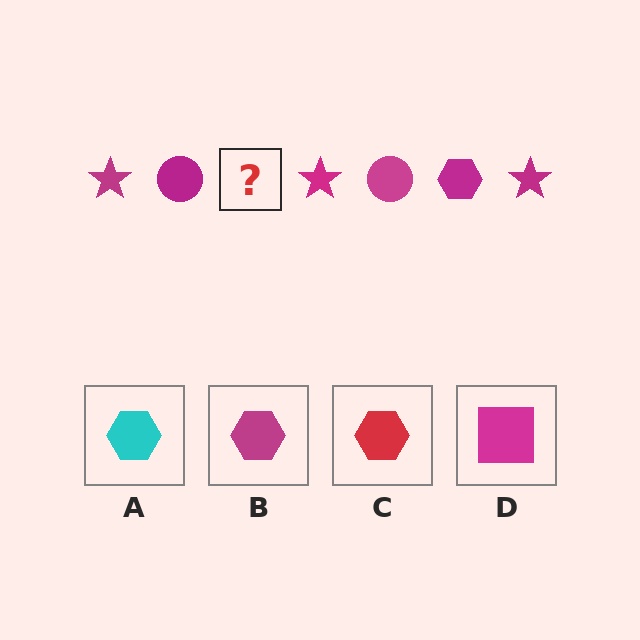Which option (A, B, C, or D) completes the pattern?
B.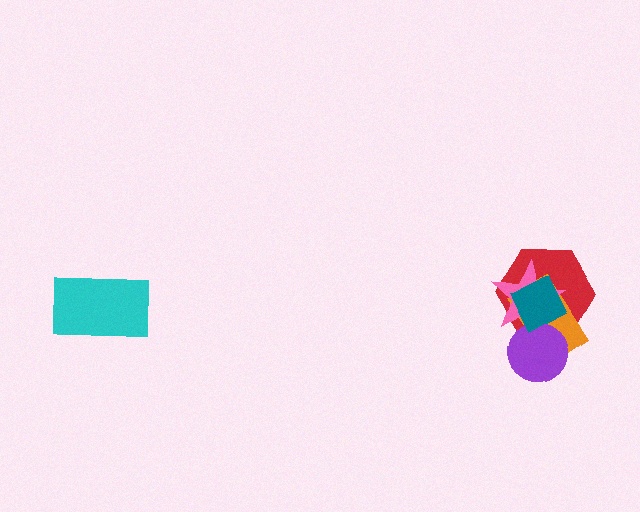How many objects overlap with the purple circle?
4 objects overlap with the purple circle.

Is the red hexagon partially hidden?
Yes, it is partially covered by another shape.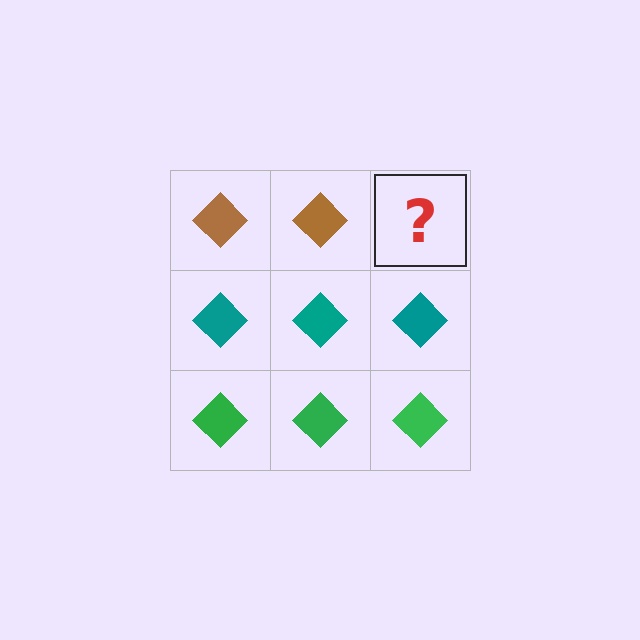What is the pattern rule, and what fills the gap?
The rule is that each row has a consistent color. The gap should be filled with a brown diamond.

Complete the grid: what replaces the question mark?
The question mark should be replaced with a brown diamond.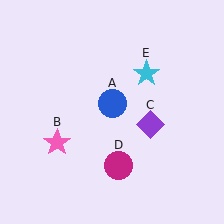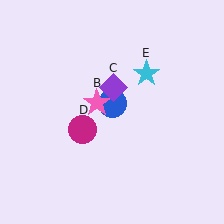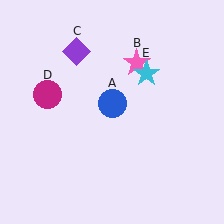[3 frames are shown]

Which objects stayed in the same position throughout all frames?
Blue circle (object A) and cyan star (object E) remained stationary.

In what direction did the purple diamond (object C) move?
The purple diamond (object C) moved up and to the left.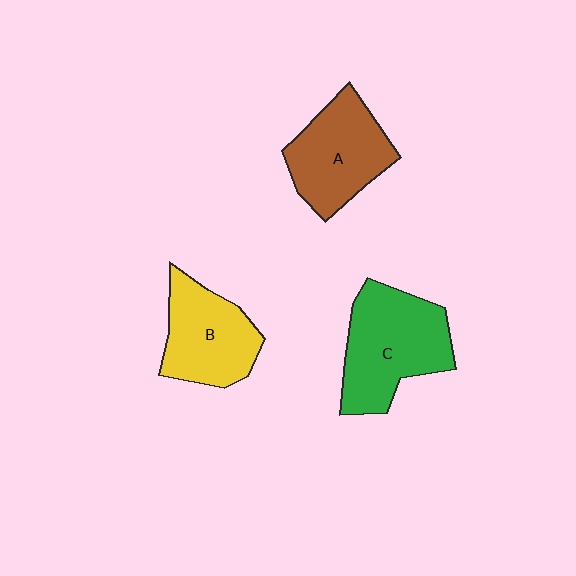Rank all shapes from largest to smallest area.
From largest to smallest: C (green), A (brown), B (yellow).